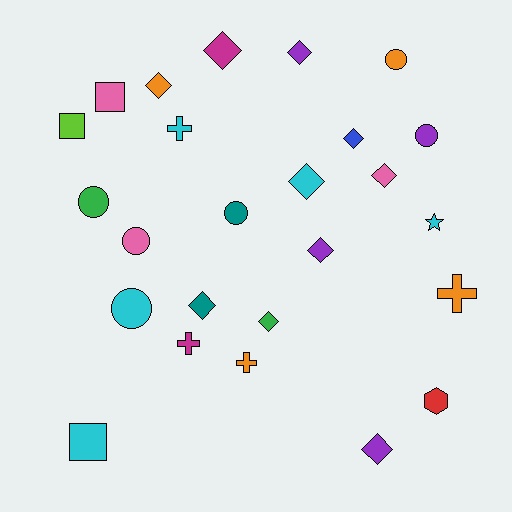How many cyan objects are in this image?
There are 5 cyan objects.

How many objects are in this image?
There are 25 objects.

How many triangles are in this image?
There are no triangles.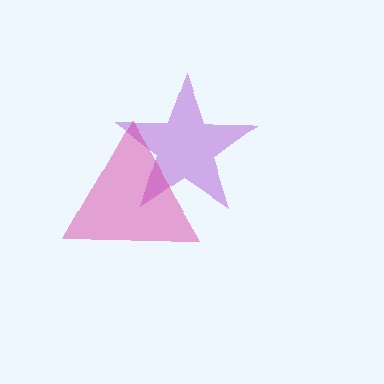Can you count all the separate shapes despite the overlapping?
Yes, there are 2 separate shapes.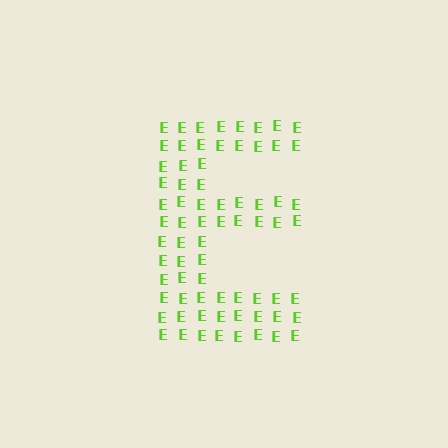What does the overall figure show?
The overall figure shows the letter E.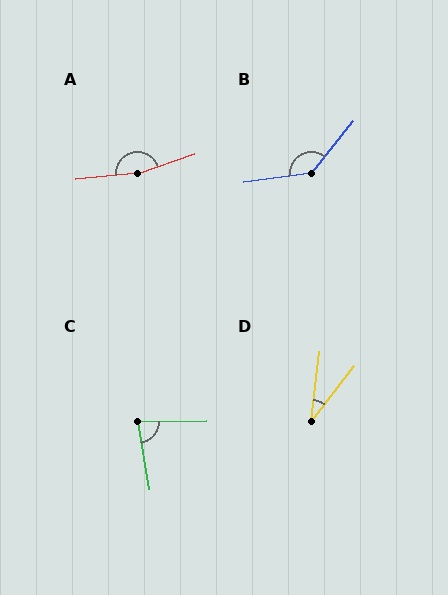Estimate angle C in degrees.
Approximately 80 degrees.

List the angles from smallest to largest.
D (32°), C (80°), B (137°), A (166°).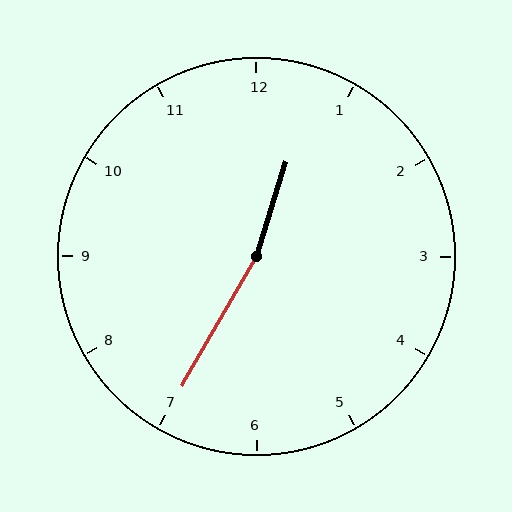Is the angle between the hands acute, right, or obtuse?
It is obtuse.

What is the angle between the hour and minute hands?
Approximately 168 degrees.